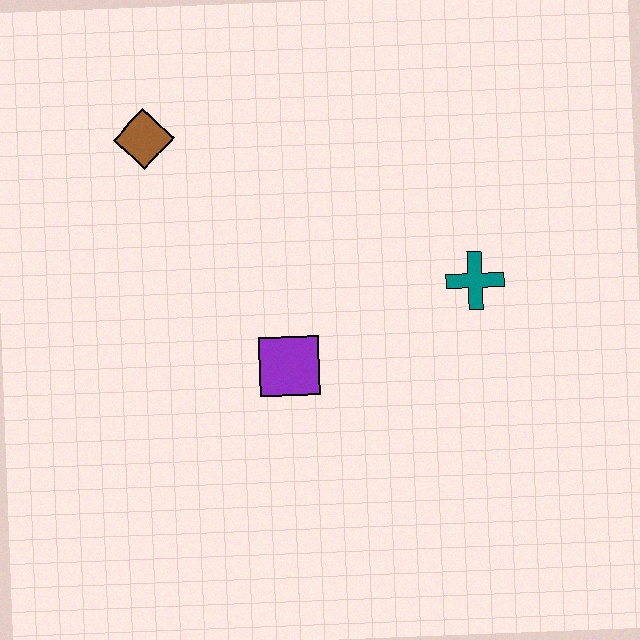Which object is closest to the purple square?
The teal cross is closest to the purple square.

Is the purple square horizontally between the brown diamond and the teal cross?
Yes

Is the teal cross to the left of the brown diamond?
No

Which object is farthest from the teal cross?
The brown diamond is farthest from the teal cross.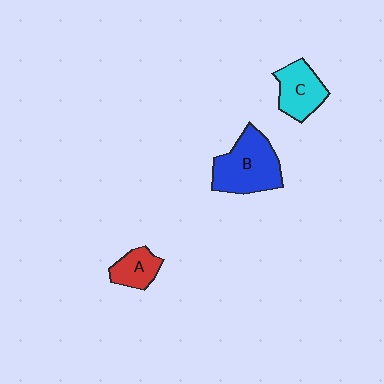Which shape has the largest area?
Shape B (blue).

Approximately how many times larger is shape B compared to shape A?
Approximately 2.2 times.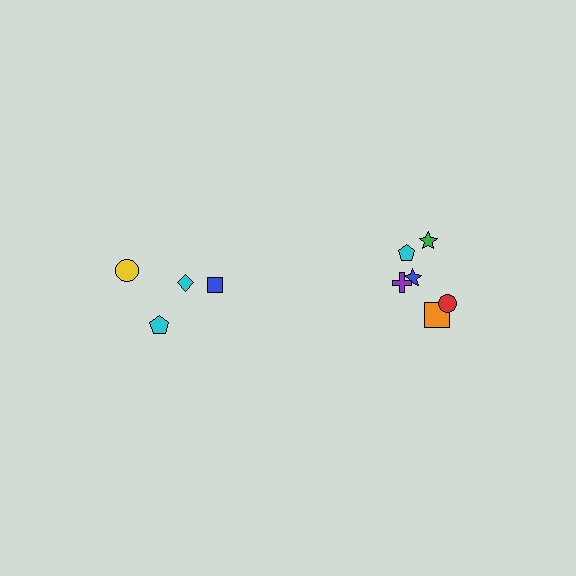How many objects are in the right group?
There are 6 objects.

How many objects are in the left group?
There are 4 objects.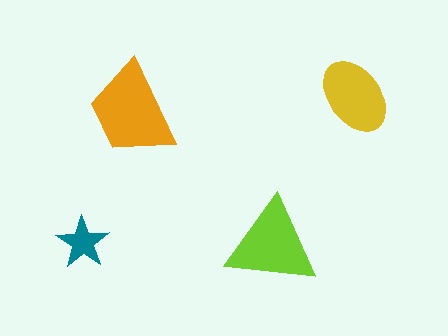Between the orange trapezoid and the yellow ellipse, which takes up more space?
The orange trapezoid.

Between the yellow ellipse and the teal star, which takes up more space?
The yellow ellipse.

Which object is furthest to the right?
The yellow ellipse is rightmost.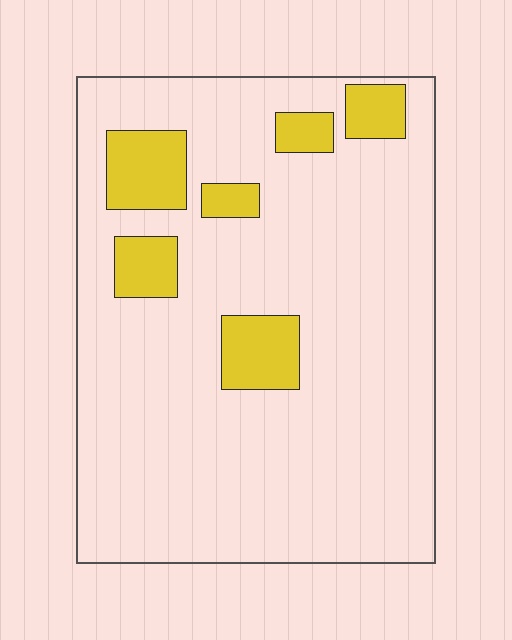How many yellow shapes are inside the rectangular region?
6.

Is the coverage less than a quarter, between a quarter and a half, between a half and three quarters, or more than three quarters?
Less than a quarter.